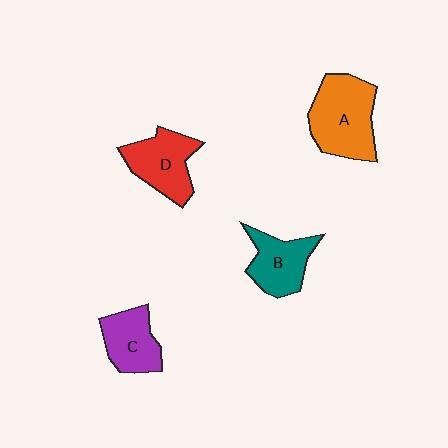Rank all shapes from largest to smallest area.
From largest to smallest: A (orange), D (red), B (teal), C (purple).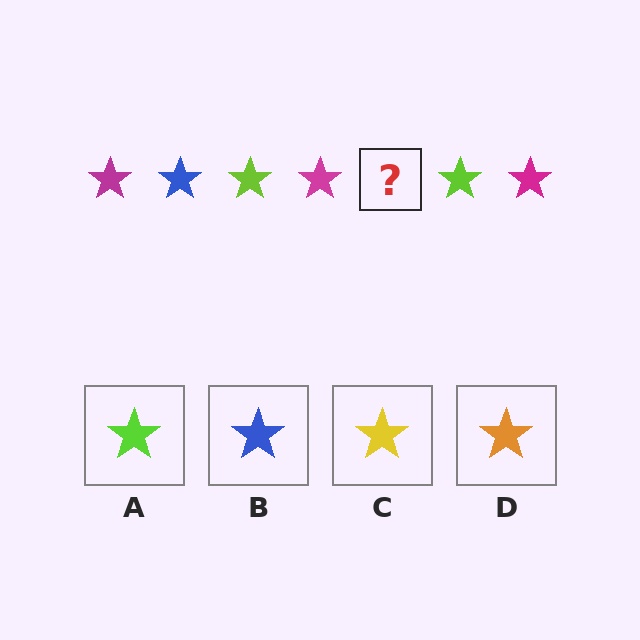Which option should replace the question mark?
Option B.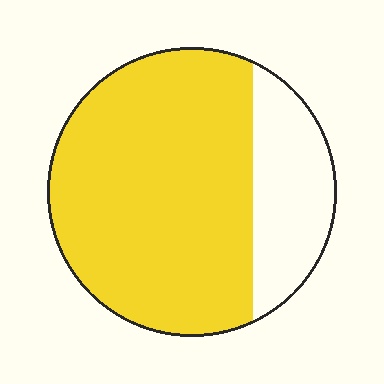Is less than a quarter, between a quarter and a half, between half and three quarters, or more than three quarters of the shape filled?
More than three quarters.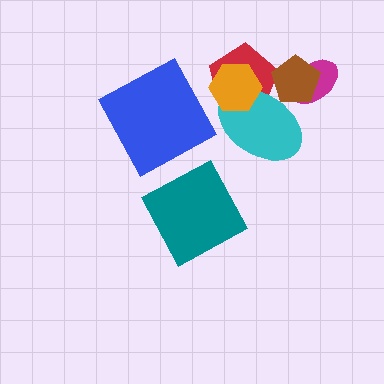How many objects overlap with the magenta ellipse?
1 object overlaps with the magenta ellipse.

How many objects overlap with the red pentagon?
3 objects overlap with the red pentagon.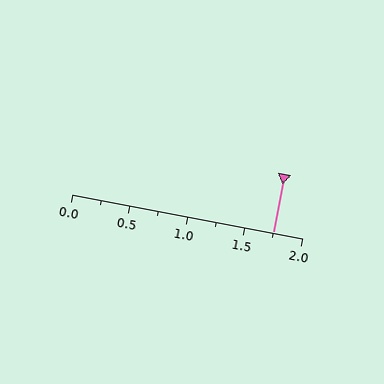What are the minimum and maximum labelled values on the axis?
The axis runs from 0.0 to 2.0.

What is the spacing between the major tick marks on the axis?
The major ticks are spaced 0.5 apart.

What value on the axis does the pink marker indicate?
The marker indicates approximately 1.75.